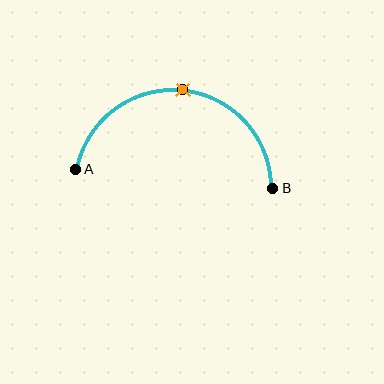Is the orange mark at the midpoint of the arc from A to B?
Yes. The orange mark lies on the arc at equal arc-length from both A and B — it is the arc midpoint.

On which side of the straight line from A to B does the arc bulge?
The arc bulges above the straight line connecting A and B.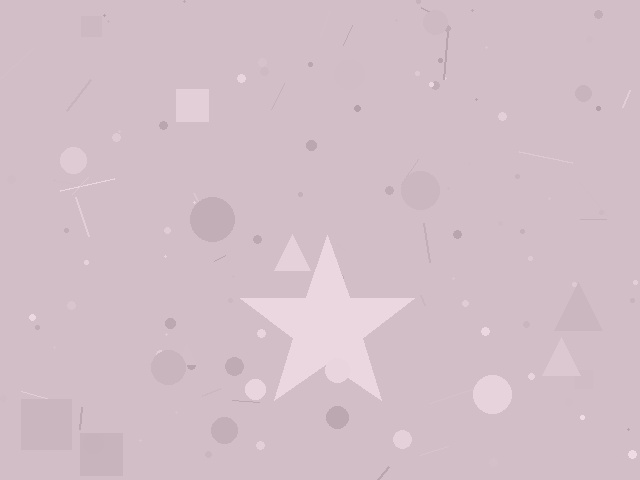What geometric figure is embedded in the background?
A star is embedded in the background.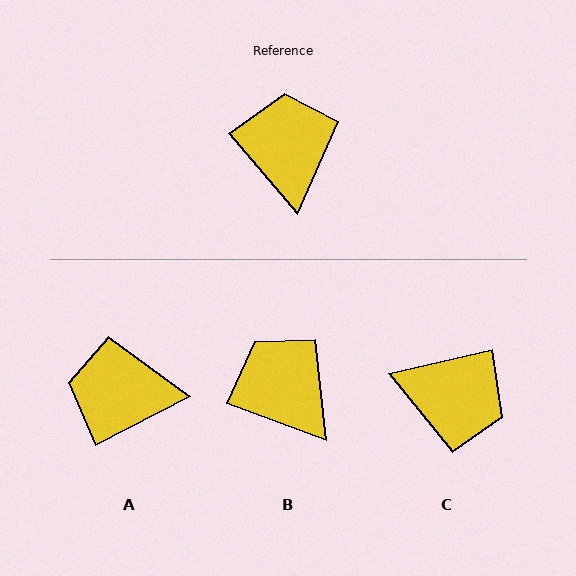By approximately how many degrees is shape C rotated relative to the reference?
Approximately 117 degrees clockwise.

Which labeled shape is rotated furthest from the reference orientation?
C, about 117 degrees away.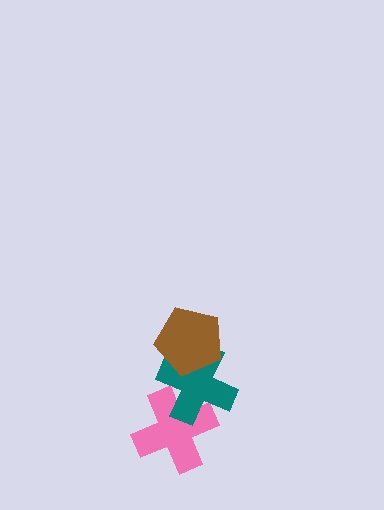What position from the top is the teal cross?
The teal cross is 2nd from the top.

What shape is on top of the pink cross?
The teal cross is on top of the pink cross.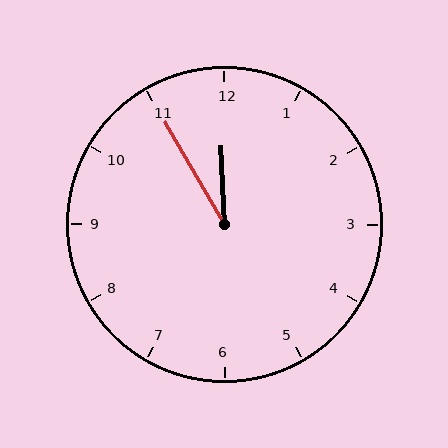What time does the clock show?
11:55.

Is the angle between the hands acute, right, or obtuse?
It is acute.